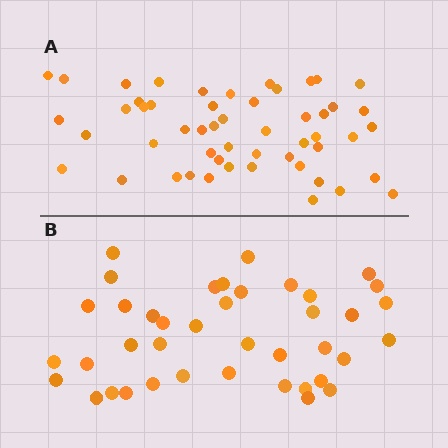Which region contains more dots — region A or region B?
Region A (the top region) has more dots.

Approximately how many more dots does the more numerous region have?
Region A has roughly 12 or so more dots than region B.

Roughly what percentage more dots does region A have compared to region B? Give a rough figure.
About 30% more.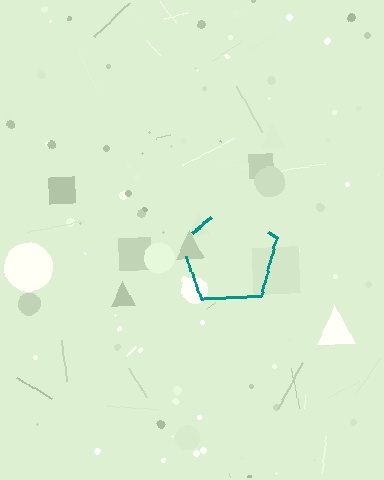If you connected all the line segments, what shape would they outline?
They would outline a pentagon.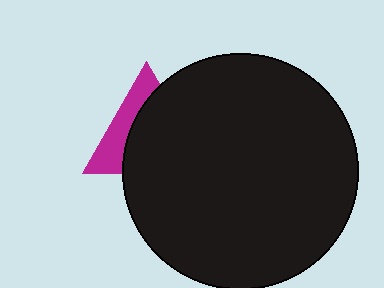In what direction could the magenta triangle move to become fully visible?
The magenta triangle could move left. That would shift it out from behind the black circle entirely.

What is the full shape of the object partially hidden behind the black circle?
The partially hidden object is a magenta triangle.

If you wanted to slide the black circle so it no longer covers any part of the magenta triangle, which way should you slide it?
Slide it right — that is the most direct way to separate the two shapes.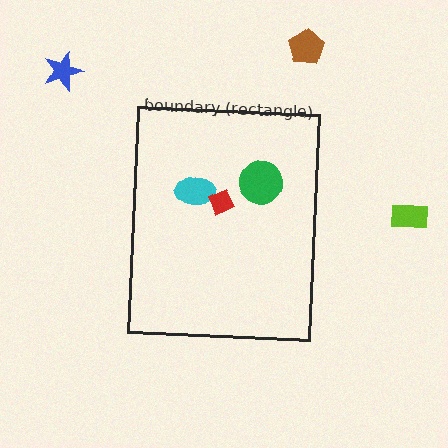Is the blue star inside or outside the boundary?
Outside.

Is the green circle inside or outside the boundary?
Inside.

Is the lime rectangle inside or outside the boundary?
Outside.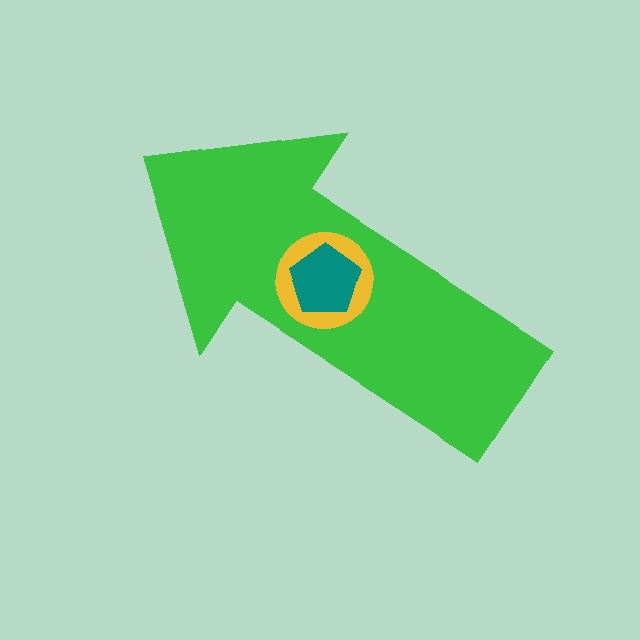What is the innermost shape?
The teal pentagon.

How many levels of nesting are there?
3.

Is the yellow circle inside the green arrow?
Yes.